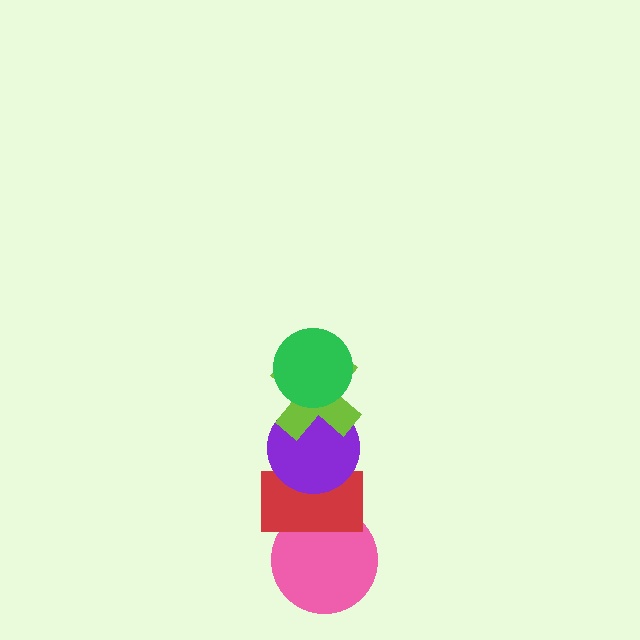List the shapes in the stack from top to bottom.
From top to bottom: the green circle, the lime cross, the purple circle, the red rectangle, the pink circle.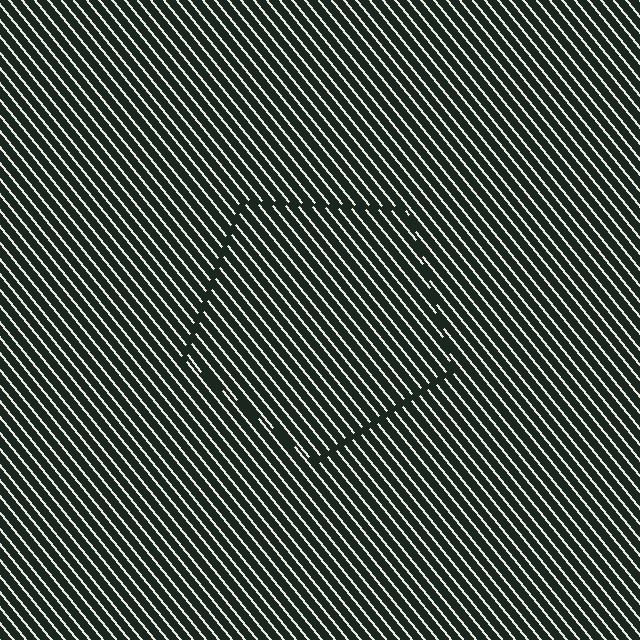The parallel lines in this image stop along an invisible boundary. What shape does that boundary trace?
An illusory pentagon. The interior of the shape contains the same grating, shifted by half a period — the contour is defined by the phase discontinuity where line-ends from the inner and outer gratings abut.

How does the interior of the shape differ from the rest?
The interior of the shape contains the same grating, shifted by half a period — the contour is defined by the phase discontinuity where line-ends from the inner and outer gratings abut.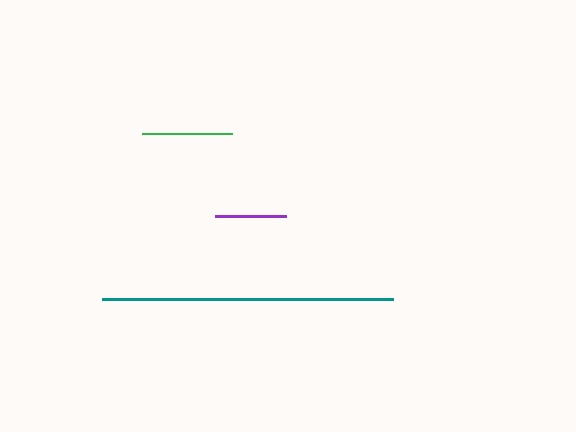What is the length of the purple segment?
The purple segment is approximately 72 pixels long.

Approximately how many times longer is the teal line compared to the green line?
The teal line is approximately 3.2 times the length of the green line.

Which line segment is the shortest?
The purple line is the shortest at approximately 72 pixels.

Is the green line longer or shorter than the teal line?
The teal line is longer than the green line.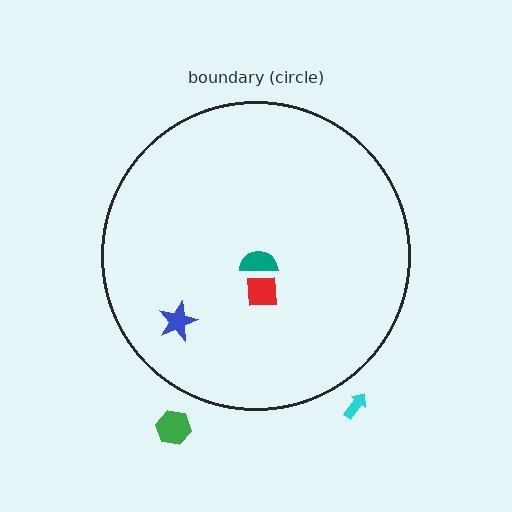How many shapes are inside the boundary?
3 inside, 2 outside.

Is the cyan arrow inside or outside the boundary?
Outside.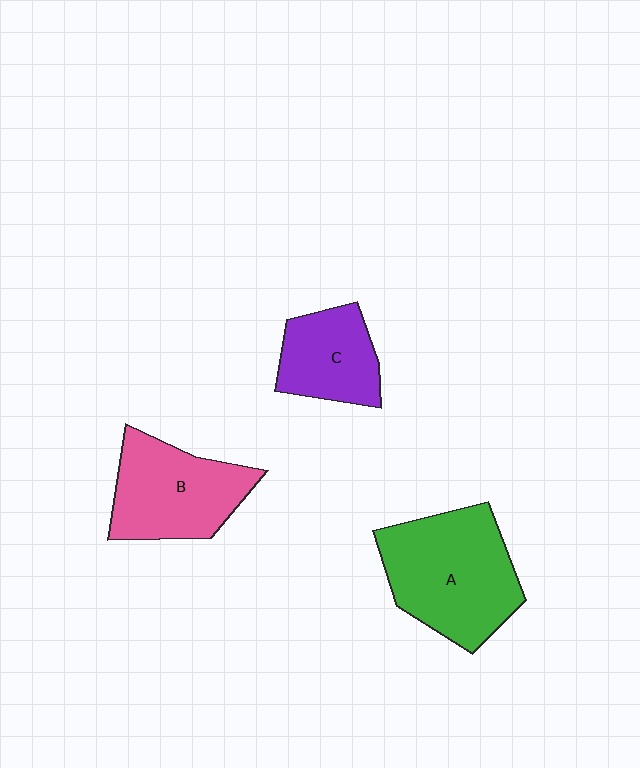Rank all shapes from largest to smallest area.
From largest to smallest: A (green), B (pink), C (purple).